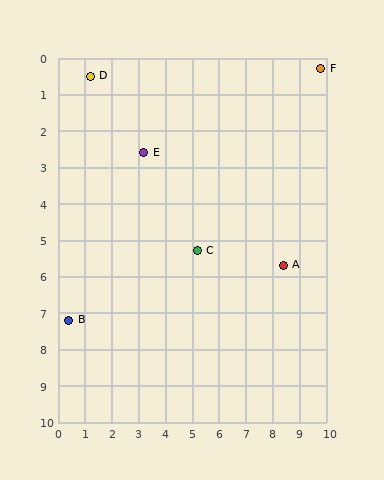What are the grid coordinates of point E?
Point E is at approximately (3.2, 2.6).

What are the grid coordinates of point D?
Point D is at approximately (1.2, 0.5).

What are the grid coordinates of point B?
Point B is at approximately (0.4, 7.2).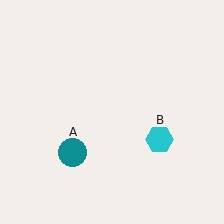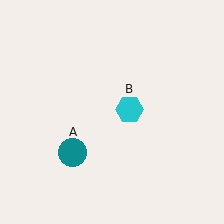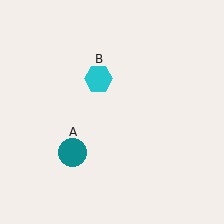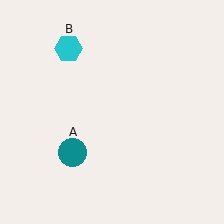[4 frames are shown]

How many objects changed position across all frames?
1 object changed position: cyan hexagon (object B).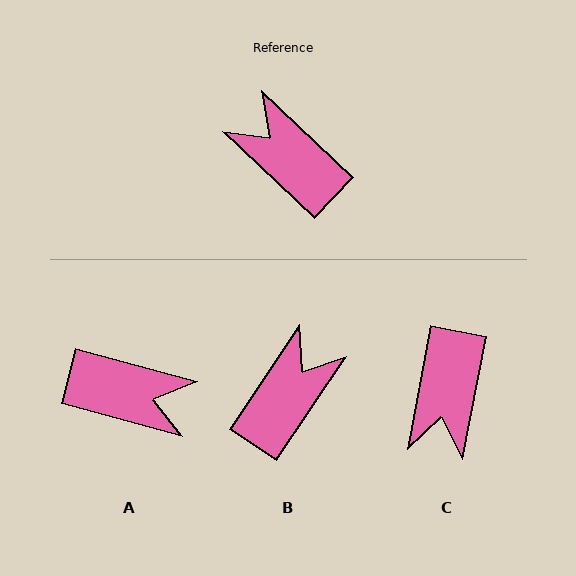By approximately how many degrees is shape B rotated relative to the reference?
Approximately 80 degrees clockwise.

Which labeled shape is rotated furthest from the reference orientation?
A, about 152 degrees away.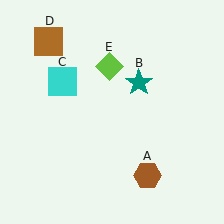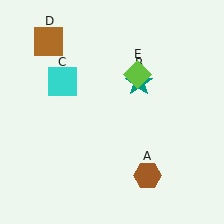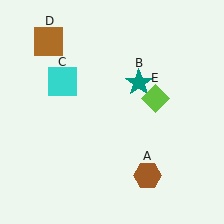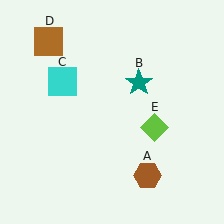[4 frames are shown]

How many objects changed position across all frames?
1 object changed position: lime diamond (object E).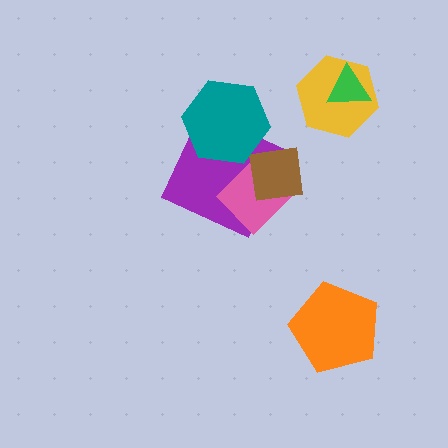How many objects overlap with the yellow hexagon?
1 object overlaps with the yellow hexagon.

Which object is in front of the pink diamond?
The brown square is in front of the pink diamond.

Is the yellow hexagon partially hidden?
Yes, it is partially covered by another shape.